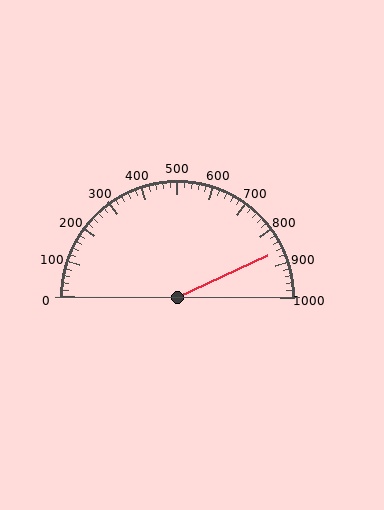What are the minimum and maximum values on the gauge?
The gauge ranges from 0 to 1000.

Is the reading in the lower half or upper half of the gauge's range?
The reading is in the upper half of the range (0 to 1000).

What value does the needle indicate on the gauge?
The needle indicates approximately 860.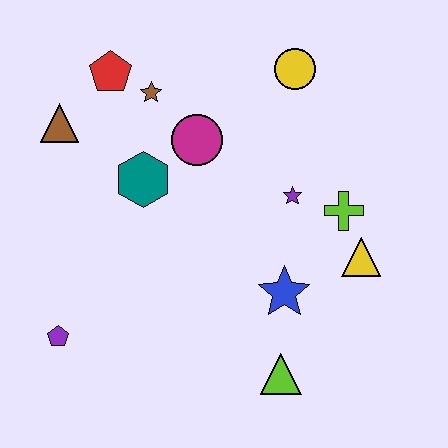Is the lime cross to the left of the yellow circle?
No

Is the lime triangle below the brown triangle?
Yes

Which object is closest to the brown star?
The red pentagon is closest to the brown star.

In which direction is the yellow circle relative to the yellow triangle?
The yellow circle is above the yellow triangle.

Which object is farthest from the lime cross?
The purple pentagon is farthest from the lime cross.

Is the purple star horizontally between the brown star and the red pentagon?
No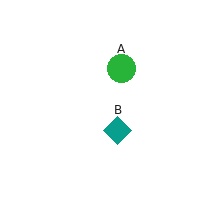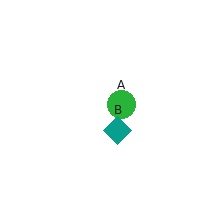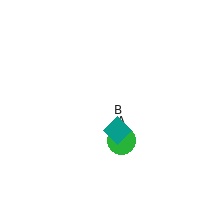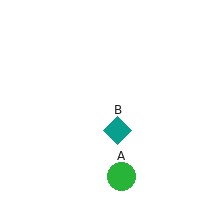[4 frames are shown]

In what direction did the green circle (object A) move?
The green circle (object A) moved down.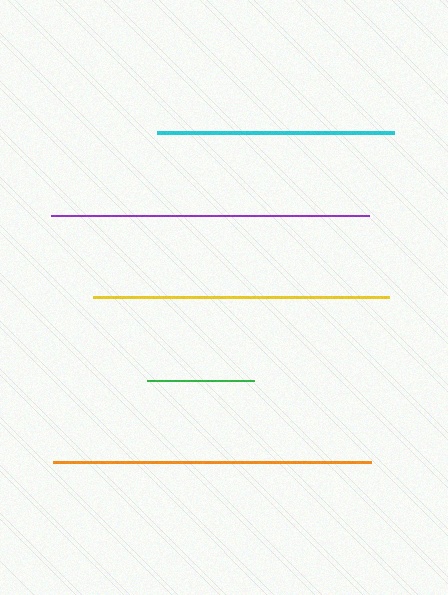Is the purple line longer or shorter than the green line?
The purple line is longer than the green line.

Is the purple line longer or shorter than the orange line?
The orange line is longer than the purple line.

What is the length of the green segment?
The green segment is approximately 107 pixels long.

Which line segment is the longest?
The orange line is the longest at approximately 319 pixels.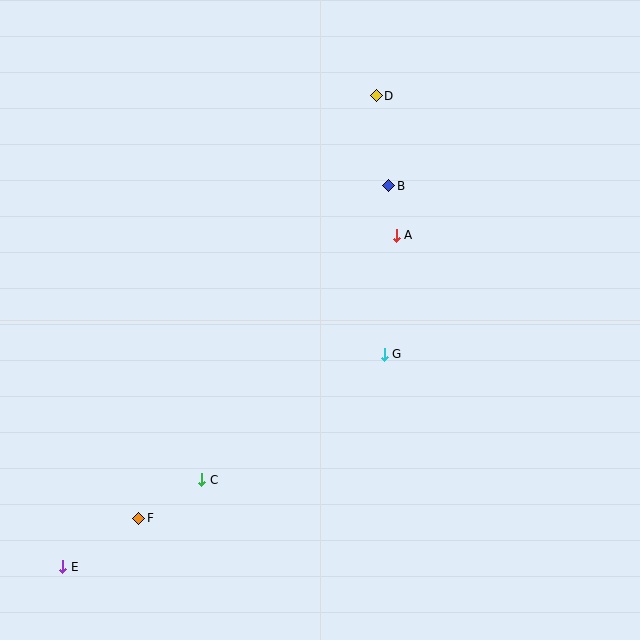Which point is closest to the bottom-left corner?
Point E is closest to the bottom-left corner.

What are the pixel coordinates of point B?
Point B is at (389, 186).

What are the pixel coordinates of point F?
Point F is at (139, 518).